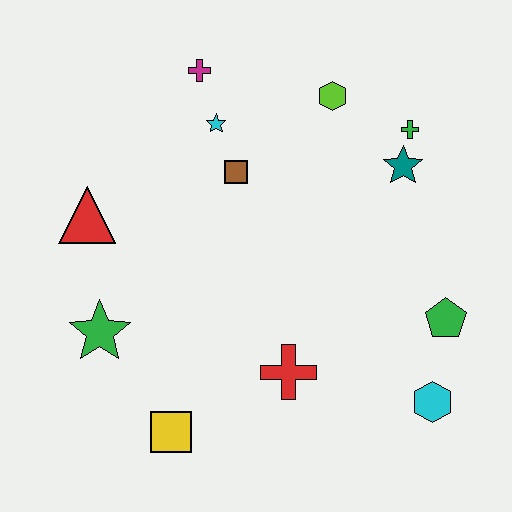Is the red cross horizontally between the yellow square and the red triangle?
No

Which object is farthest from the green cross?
The yellow square is farthest from the green cross.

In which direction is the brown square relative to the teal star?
The brown square is to the left of the teal star.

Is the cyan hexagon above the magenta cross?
No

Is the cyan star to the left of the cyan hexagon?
Yes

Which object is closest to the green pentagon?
The cyan hexagon is closest to the green pentagon.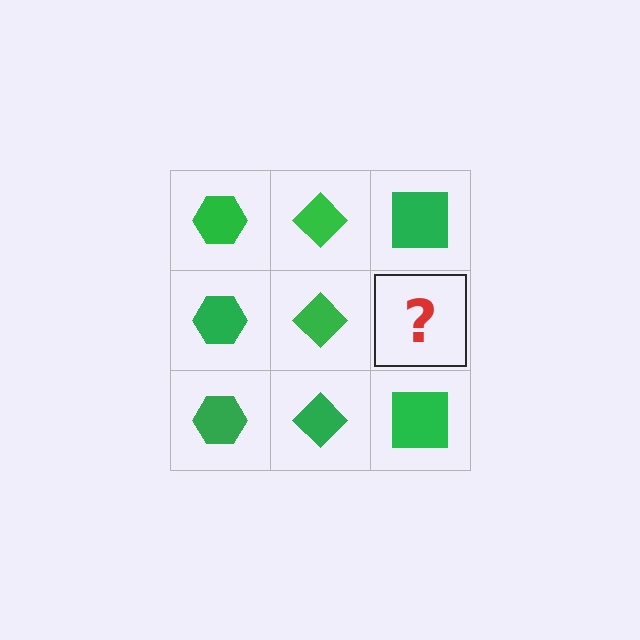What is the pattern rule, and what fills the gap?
The rule is that each column has a consistent shape. The gap should be filled with a green square.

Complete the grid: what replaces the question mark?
The question mark should be replaced with a green square.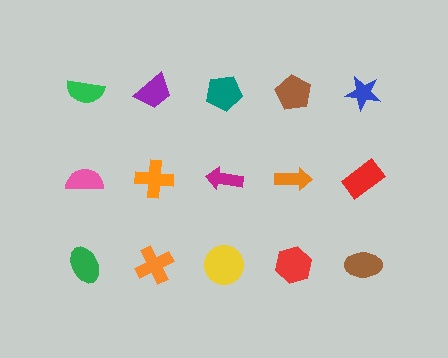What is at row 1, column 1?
A green semicircle.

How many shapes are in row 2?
5 shapes.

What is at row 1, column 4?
A brown pentagon.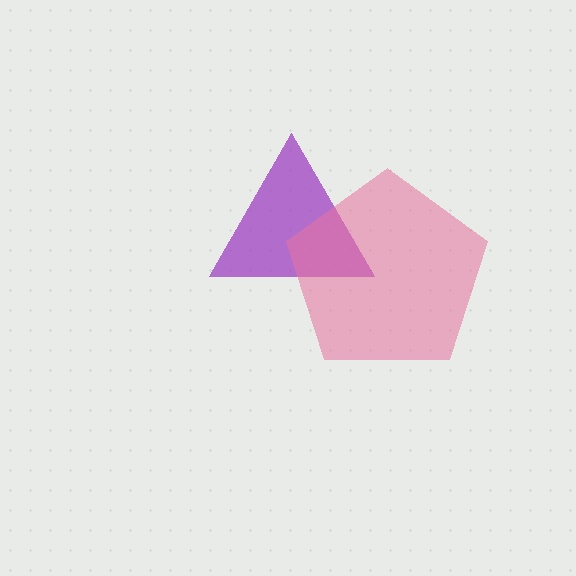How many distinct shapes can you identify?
There are 2 distinct shapes: a purple triangle, a pink pentagon.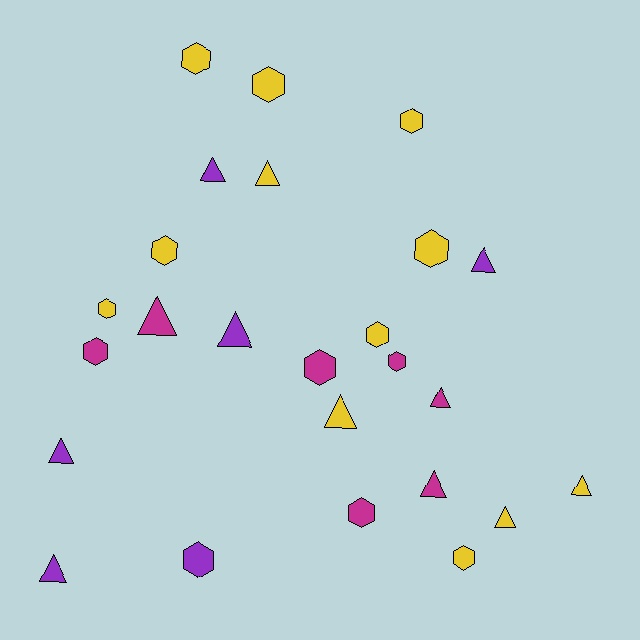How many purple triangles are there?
There are 5 purple triangles.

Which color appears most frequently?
Yellow, with 12 objects.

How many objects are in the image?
There are 25 objects.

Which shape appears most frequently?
Hexagon, with 13 objects.